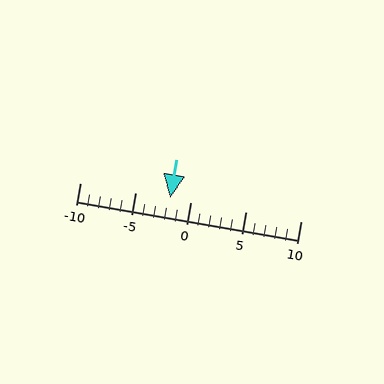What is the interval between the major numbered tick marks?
The major tick marks are spaced 5 units apart.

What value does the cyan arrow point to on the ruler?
The cyan arrow points to approximately -2.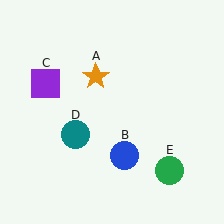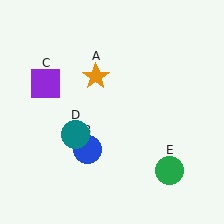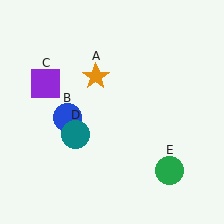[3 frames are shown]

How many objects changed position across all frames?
1 object changed position: blue circle (object B).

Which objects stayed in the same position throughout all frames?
Orange star (object A) and purple square (object C) and teal circle (object D) and green circle (object E) remained stationary.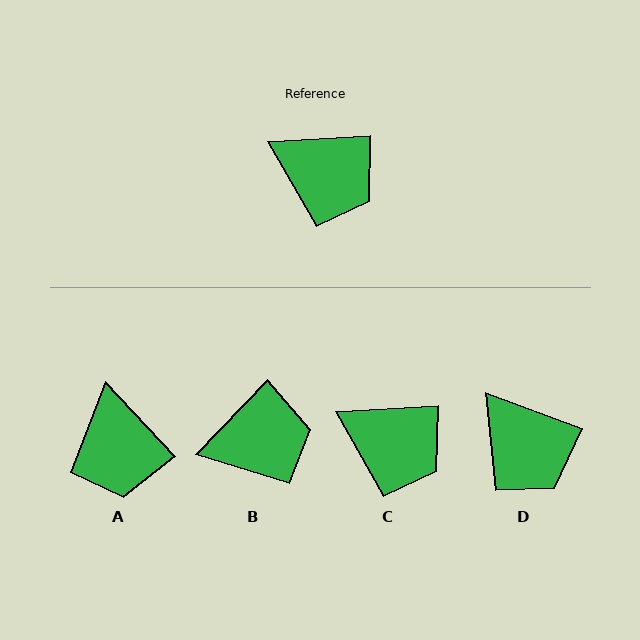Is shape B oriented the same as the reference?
No, it is off by about 43 degrees.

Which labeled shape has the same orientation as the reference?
C.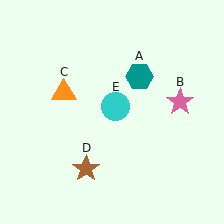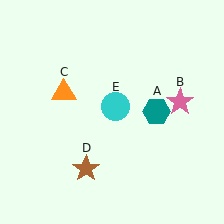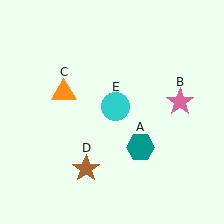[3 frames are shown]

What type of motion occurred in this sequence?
The teal hexagon (object A) rotated clockwise around the center of the scene.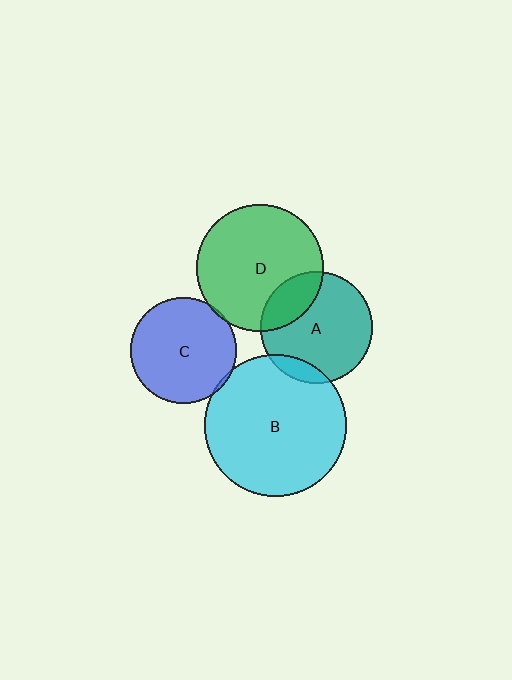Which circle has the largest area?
Circle B (cyan).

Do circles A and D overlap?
Yes.